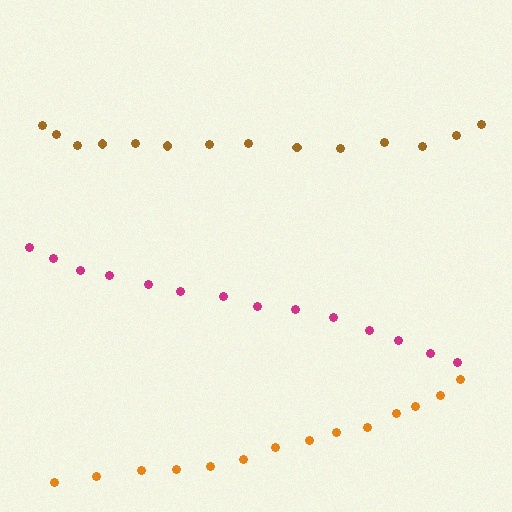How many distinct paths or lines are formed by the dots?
There are 3 distinct paths.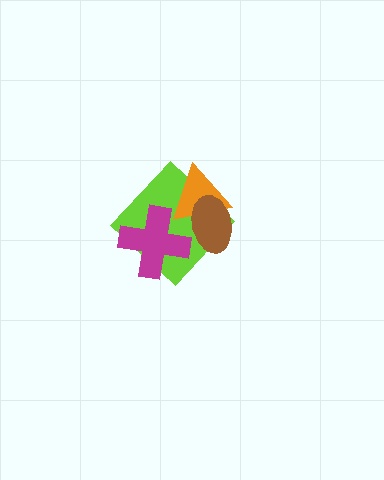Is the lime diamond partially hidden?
Yes, it is partially covered by another shape.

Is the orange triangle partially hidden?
Yes, it is partially covered by another shape.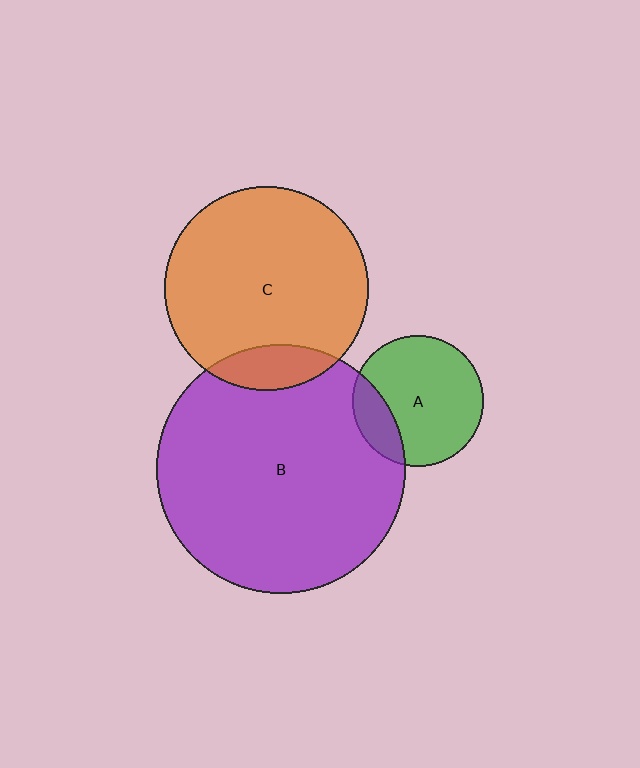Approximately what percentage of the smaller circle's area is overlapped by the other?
Approximately 15%.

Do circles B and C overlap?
Yes.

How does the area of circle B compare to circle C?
Approximately 1.5 times.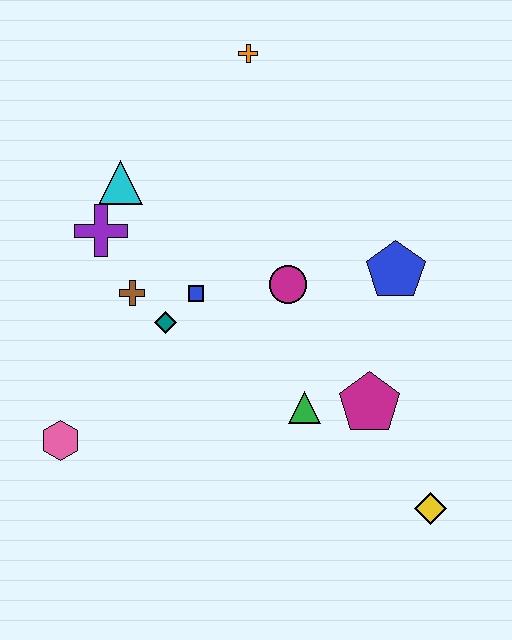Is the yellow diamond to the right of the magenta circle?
Yes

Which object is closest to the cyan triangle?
The purple cross is closest to the cyan triangle.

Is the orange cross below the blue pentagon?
No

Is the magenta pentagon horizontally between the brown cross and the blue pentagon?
Yes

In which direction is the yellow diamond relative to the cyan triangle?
The yellow diamond is below the cyan triangle.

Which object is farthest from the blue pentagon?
The pink hexagon is farthest from the blue pentagon.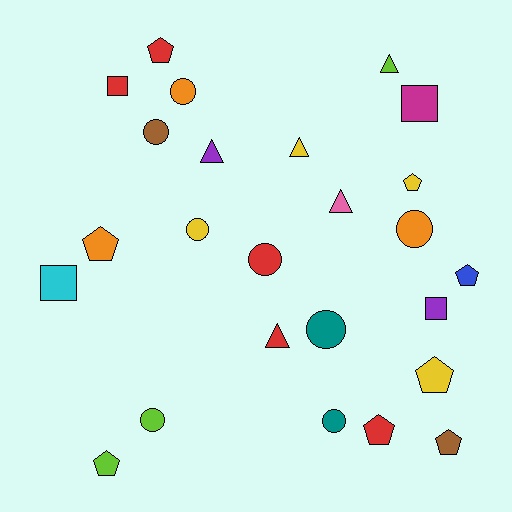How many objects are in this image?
There are 25 objects.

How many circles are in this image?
There are 8 circles.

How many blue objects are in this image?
There is 1 blue object.